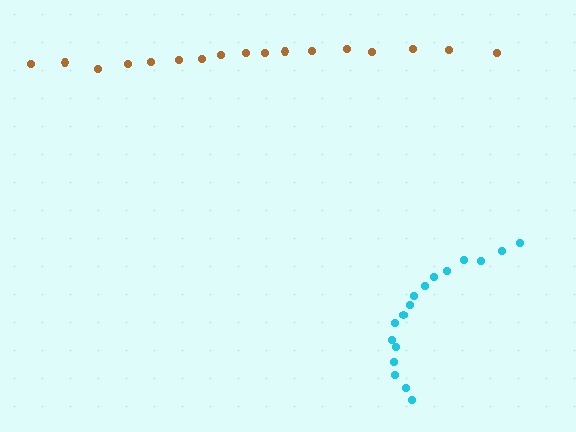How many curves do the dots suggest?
There are 2 distinct paths.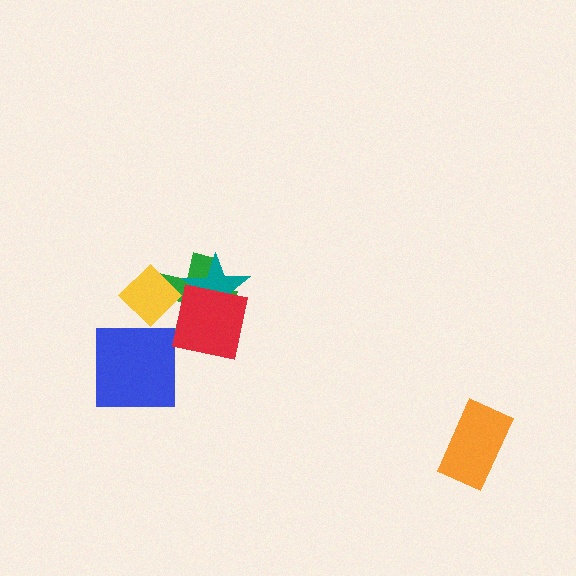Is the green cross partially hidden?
Yes, it is partially covered by another shape.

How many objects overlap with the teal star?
2 objects overlap with the teal star.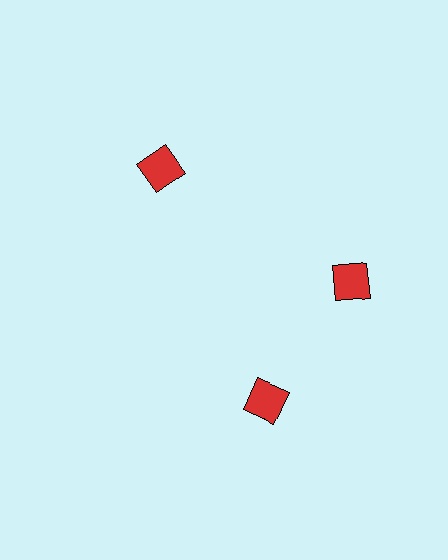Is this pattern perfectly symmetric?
No. The 3 red diamonds are arranged in a ring, but one element near the 7 o'clock position is rotated out of alignment along the ring, breaking the 3-fold rotational symmetry.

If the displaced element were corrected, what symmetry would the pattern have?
It would have 3-fold rotational symmetry — the pattern would map onto itself every 120 degrees.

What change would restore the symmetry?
The symmetry would be restored by rotating it back into even spacing with its neighbors so that all 3 diamonds sit at equal angles and equal distance from the center.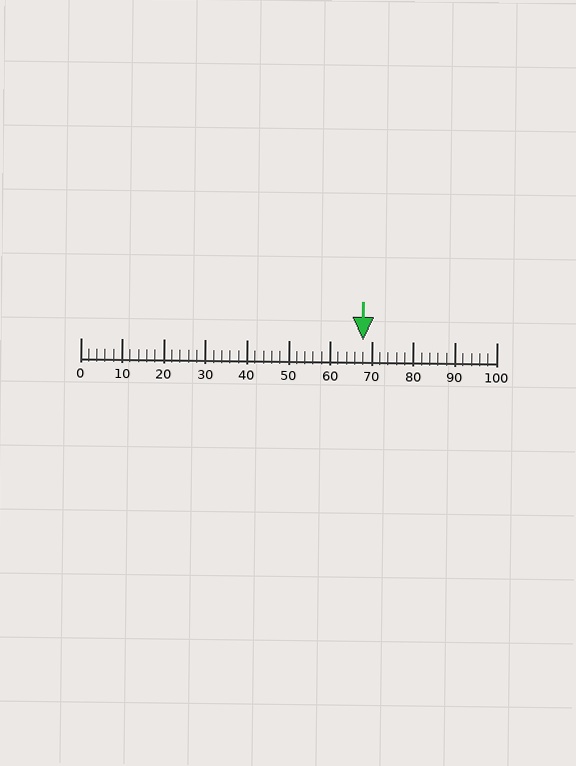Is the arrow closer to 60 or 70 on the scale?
The arrow is closer to 70.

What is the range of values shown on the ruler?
The ruler shows values from 0 to 100.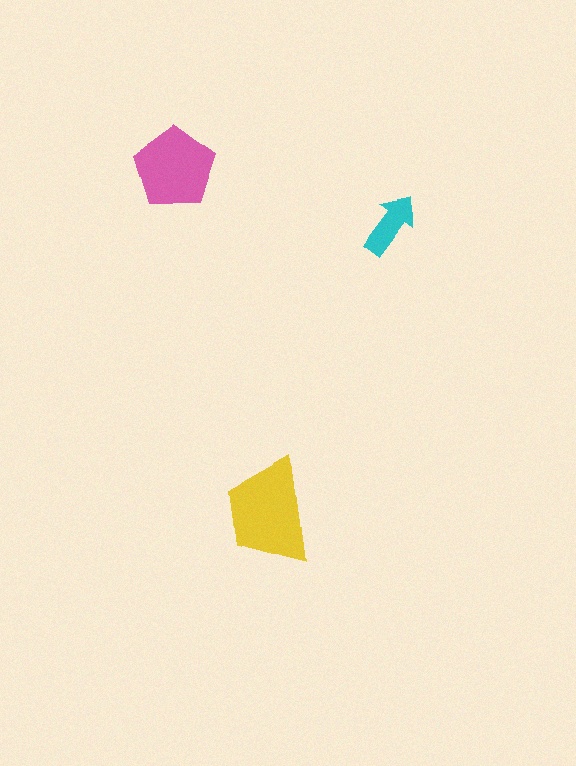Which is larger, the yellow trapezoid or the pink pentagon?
The yellow trapezoid.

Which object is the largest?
The yellow trapezoid.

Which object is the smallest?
The cyan arrow.